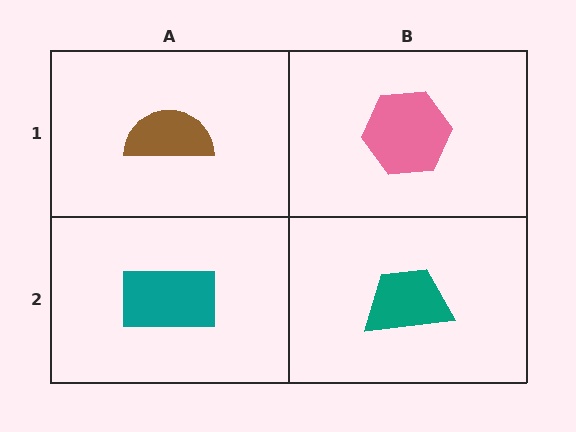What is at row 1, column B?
A pink hexagon.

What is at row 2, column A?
A teal rectangle.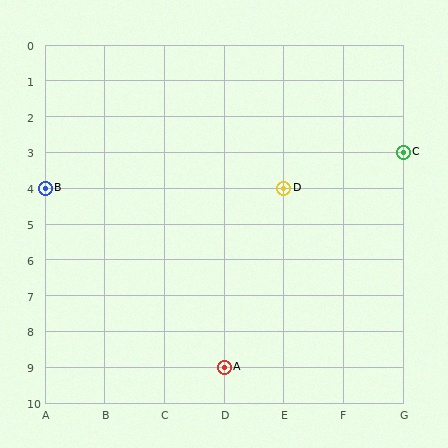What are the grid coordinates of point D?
Point D is at grid coordinates (E, 4).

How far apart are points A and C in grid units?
Points A and C are 3 columns and 6 rows apart (about 6.7 grid units diagonally).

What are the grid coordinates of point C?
Point C is at grid coordinates (G, 3).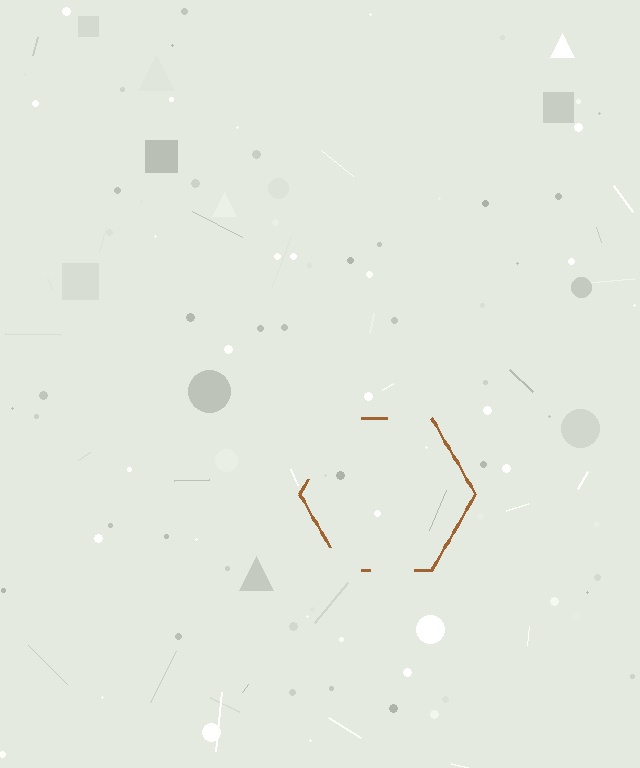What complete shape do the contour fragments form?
The contour fragments form a hexagon.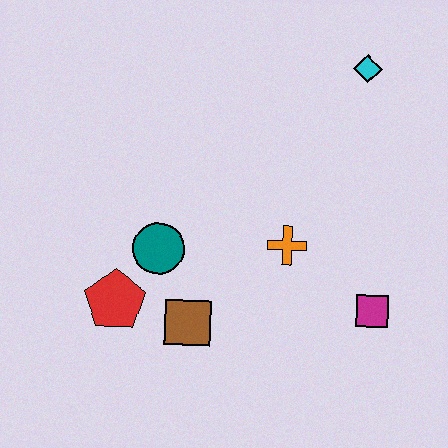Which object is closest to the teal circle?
The red pentagon is closest to the teal circle.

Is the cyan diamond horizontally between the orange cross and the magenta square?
Yes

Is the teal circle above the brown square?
Yes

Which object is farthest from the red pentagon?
The cyan diamond is farthest from the red pentagon.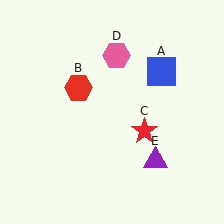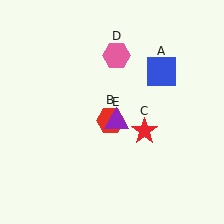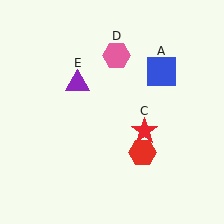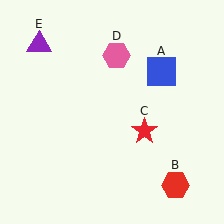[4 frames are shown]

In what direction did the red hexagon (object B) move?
The red hexagon (object B) moved down and to the right.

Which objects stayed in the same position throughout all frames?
Blue square (object A) and red star (object C) and pink hexagon (object D) remained stationary.